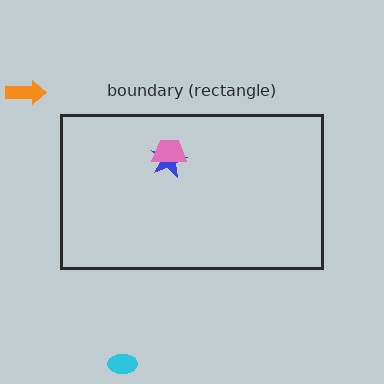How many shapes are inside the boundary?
2 inside, 2 outside.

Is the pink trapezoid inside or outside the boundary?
Inside.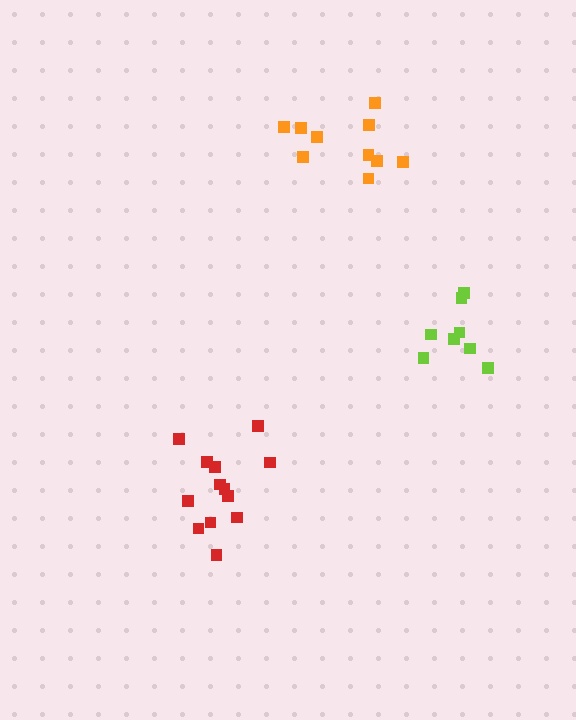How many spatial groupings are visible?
There are 3 spatial groupings.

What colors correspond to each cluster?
The clusters are colored: orange, red, lime.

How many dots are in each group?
Group 1: 10 dots, Group 2: 13 dots, Group 3: 8 dots (31 total).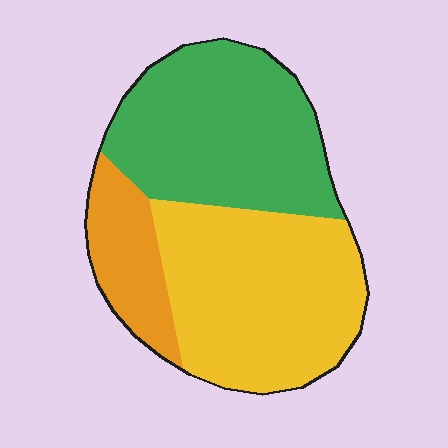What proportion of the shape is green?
Green covers about 40% of the shape.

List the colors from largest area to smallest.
From largest to smallest: yellow, green, orange.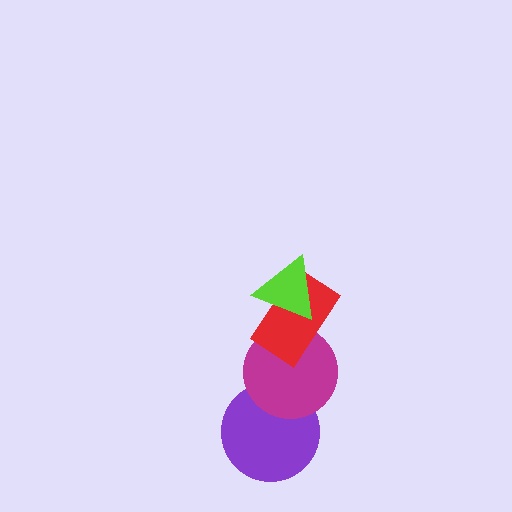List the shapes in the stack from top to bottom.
From top to bottom: the lime triangle, the red rectangle, the magenta circle, the purple circle.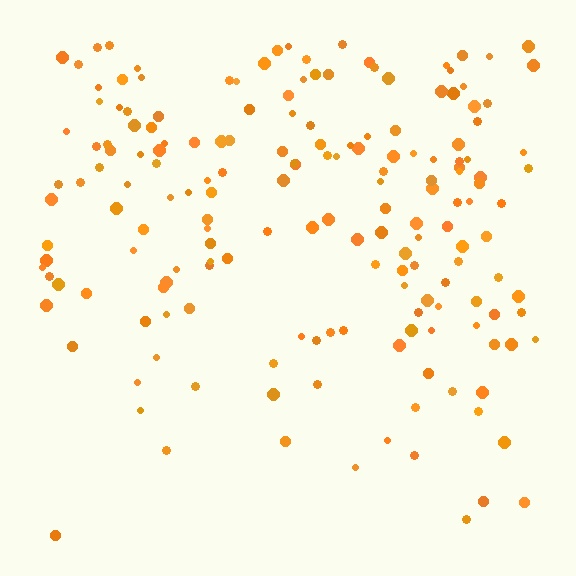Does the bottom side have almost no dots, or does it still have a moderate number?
Still a moderate number, just noticeably fewer than the top.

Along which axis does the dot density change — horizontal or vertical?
Vertical.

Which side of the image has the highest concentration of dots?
The top.